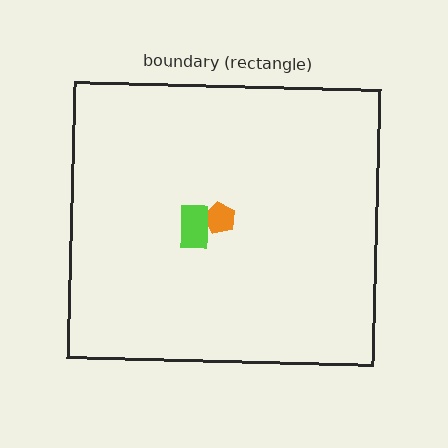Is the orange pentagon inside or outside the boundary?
Inside.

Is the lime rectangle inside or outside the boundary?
Inside.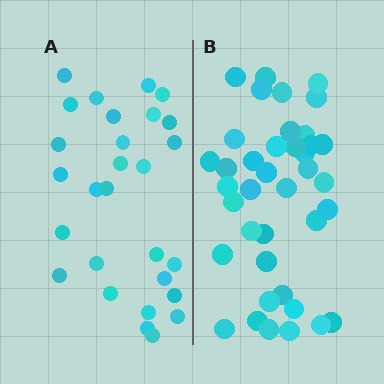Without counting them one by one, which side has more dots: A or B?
Region B (the right region) has more dots.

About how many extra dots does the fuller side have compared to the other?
Region B has roughly 12 or so more dots than region A.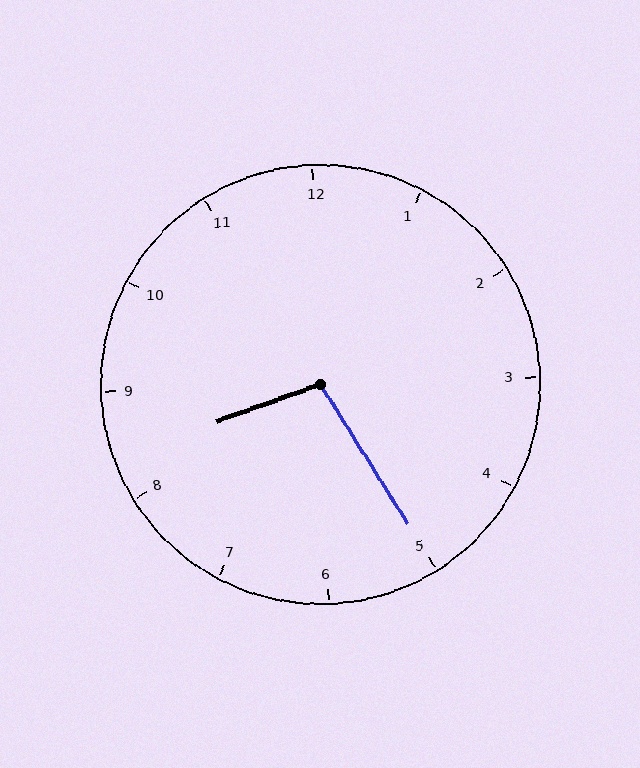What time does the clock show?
8:25.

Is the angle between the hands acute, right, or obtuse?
It is obtuse.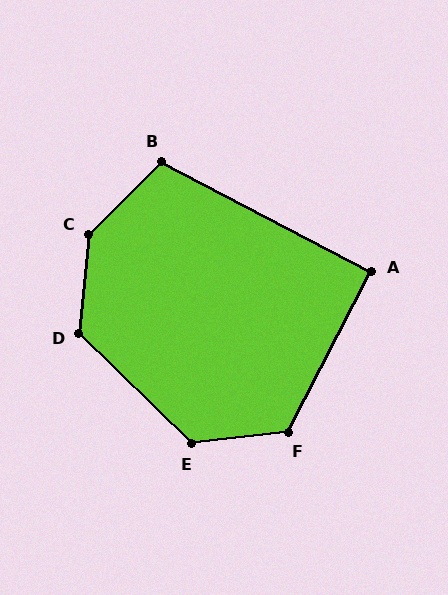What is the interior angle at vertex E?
Approximately 129 degrees (obtuse).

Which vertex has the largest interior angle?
C, at approximately 140 degrees.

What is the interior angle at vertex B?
Approximately 108 degrees (obtuse).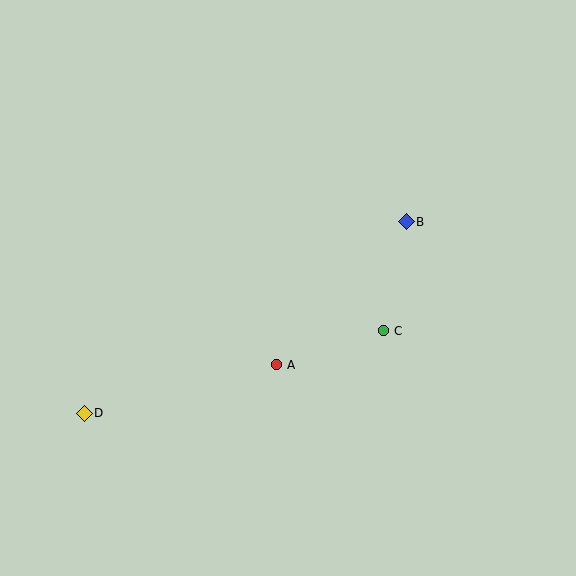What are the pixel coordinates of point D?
Point D is at (84, 413).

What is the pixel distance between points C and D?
The distance between C and D is 311 pixels.